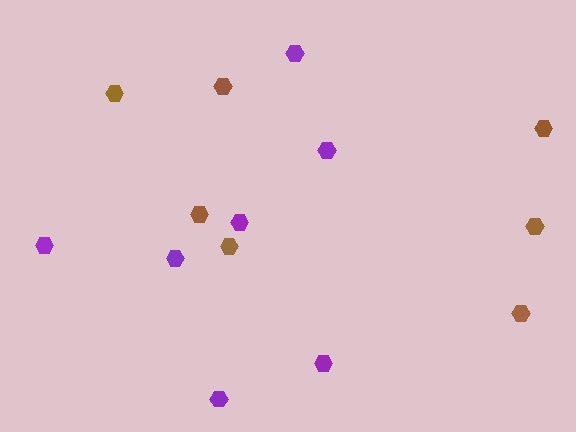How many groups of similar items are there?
There are 2 groups: one group of brown hexagons (7) and one group of purple hexagons (7).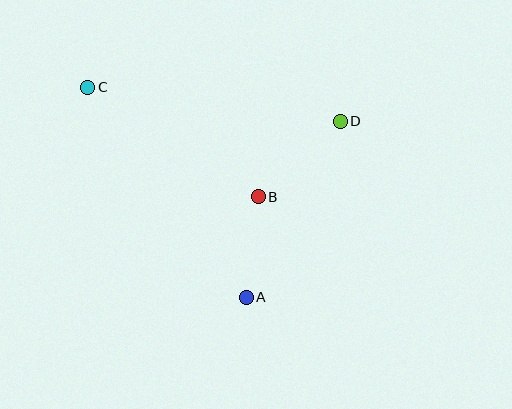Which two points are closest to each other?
Points A and B are closest to each other.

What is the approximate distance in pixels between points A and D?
The distance between A and D is approximately 200 pixels.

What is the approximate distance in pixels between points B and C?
The distance between B and C is approximately 203 pixels.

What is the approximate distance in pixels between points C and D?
The distance between C and D is approximately 255 pixels.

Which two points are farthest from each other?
Points A and C are farthest from each other.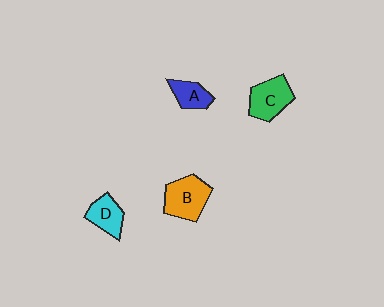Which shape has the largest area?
Shape B (orange).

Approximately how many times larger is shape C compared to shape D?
Approximately 1.3 times.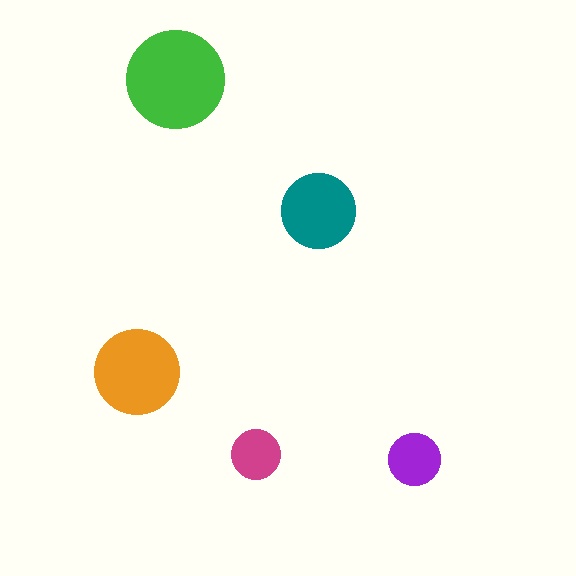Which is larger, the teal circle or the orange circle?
The orange one.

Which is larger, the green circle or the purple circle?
The green one.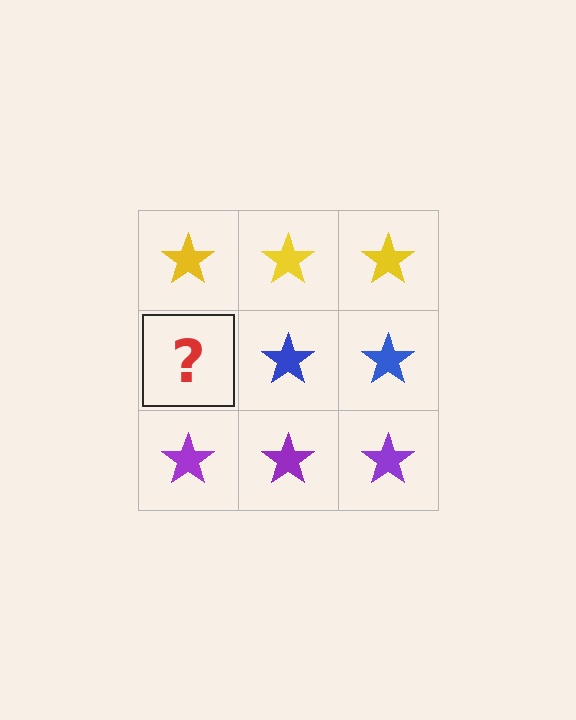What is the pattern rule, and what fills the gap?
The rule is that each row has a consistent color. The gap should be filled with a blue star.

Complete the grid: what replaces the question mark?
The question mark should be replaced with a blue star.